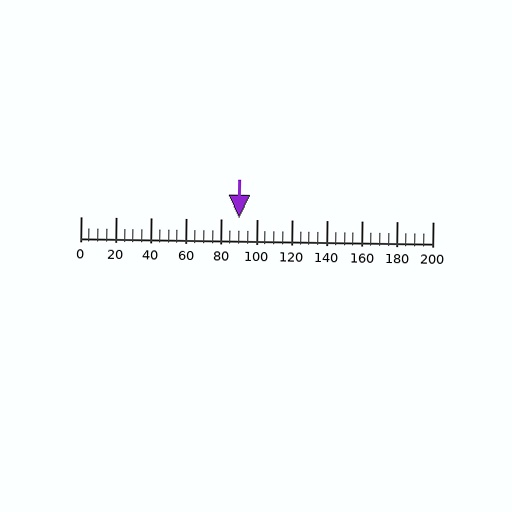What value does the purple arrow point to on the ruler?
The purple arrow points to approximately 90.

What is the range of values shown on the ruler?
The ruler shows values from 0 to 200.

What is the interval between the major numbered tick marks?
The major tick marks are spaced 20 units apart.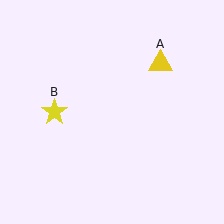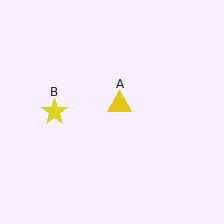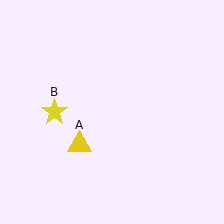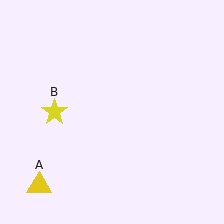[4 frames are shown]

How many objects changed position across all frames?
1 object changed position: yellow triangle (object A).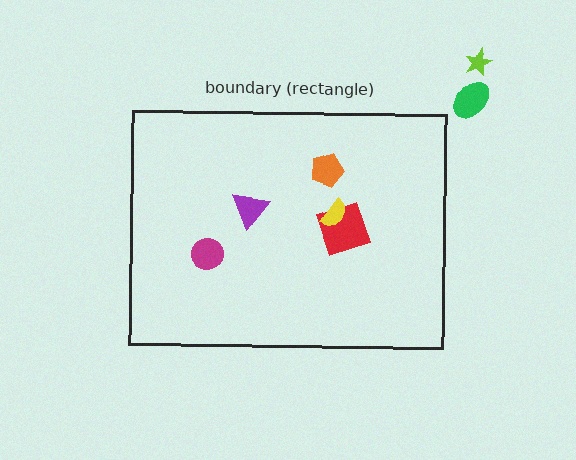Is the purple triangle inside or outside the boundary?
Inside.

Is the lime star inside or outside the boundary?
Outside.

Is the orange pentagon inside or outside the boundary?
Inside.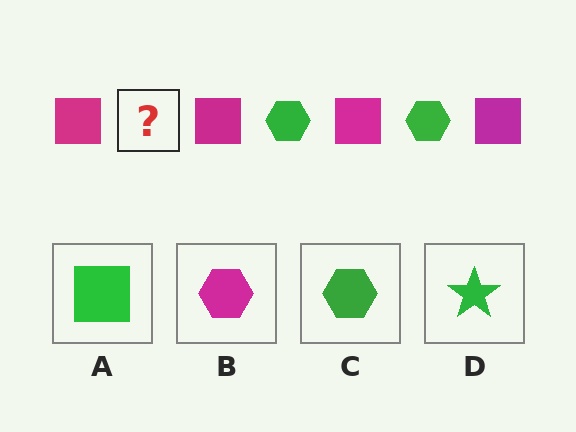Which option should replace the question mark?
Option C.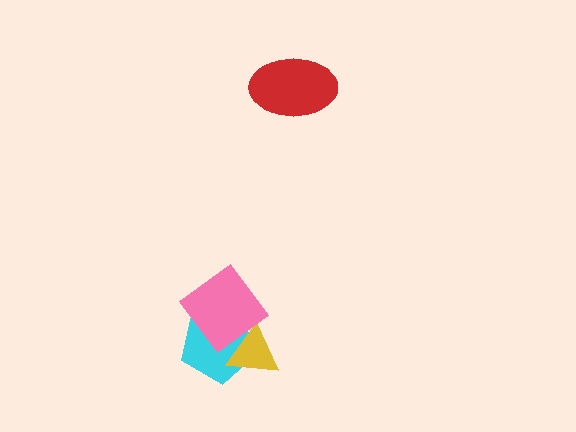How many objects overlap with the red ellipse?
0 objects overlap with the red ellipse.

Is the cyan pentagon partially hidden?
Yes, it is partially covered by another shape.